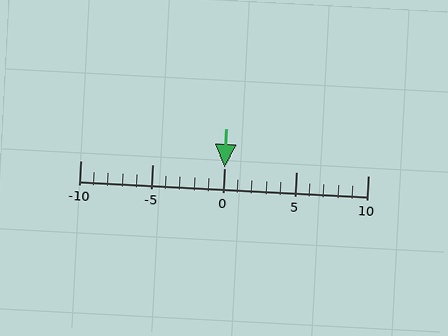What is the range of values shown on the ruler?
The ruler shows values from -10 to 10.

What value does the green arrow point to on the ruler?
The green arrow points to approximately 0.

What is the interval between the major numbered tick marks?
The major tick marks are spaced 5 units apart.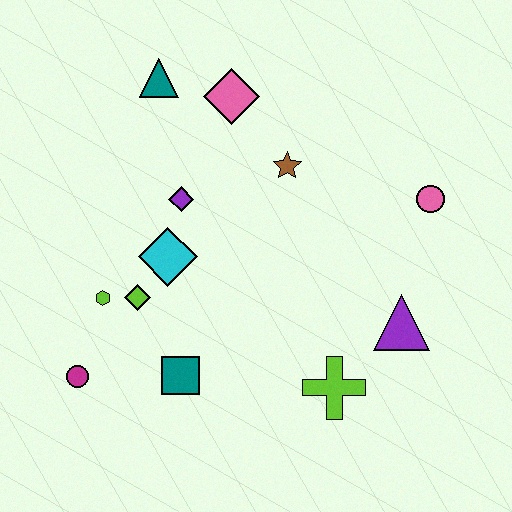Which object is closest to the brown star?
The pink diamond is closest to the brown star.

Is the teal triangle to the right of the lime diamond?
Yes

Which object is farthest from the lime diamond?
The pink circle is farthest from the lime diamond.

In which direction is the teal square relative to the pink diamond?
The teal square is below the pink diamond.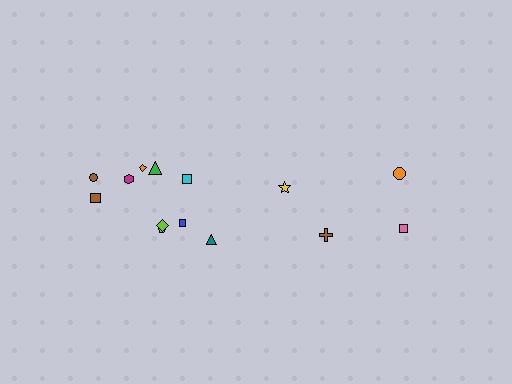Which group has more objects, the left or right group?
The left group.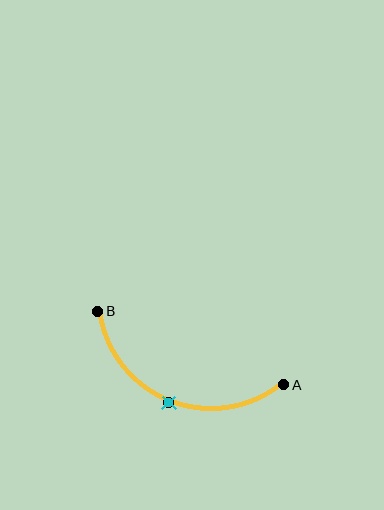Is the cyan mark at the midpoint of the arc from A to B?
Yes. The cyan mark lies on the arc at equal arc-length from both A and B — it is the arc midpoint.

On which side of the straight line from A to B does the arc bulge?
The arc bulges below the straight line connecting A and B.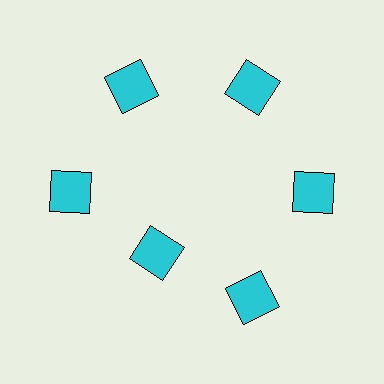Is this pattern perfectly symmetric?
No. The 6 cyan squares are arranged in a ring, but one element near the 7 o'clock position is pulled inward toward the center, breaking the 6-fold rotational symmetry.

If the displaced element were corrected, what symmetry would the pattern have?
It would have 6-fold rotational symmetry — the pattern would map onto itself every 60 degrees.